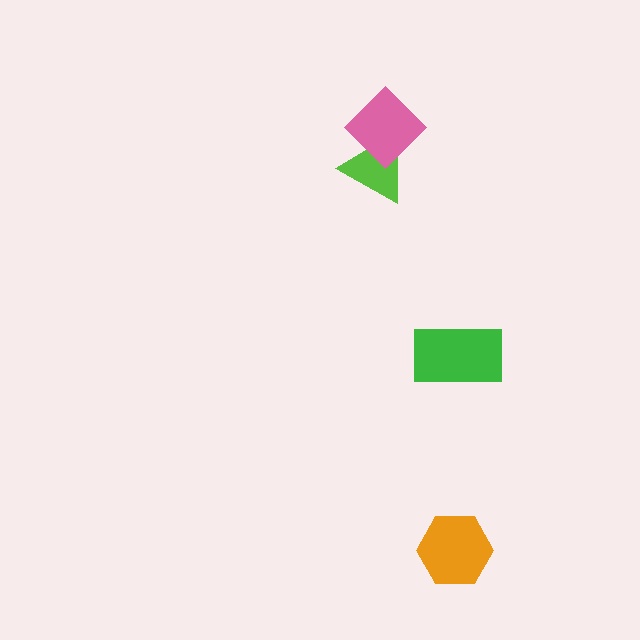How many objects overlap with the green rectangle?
0 objects overlap with the green rectangle.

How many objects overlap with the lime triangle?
1 object overlaps with the lime triangle.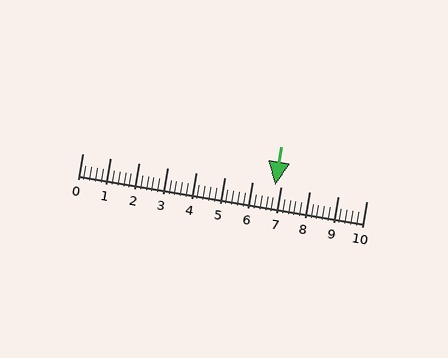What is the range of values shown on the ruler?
The ruler shows values from 0 to 10.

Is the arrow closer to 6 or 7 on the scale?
The arrow is closer to 7.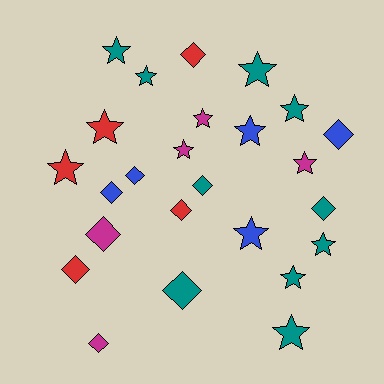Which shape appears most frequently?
Star, with 14 objects.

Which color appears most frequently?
Teal, with 10 objects.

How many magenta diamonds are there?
There are 2 magenta diamonds.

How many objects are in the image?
There are 25 objects.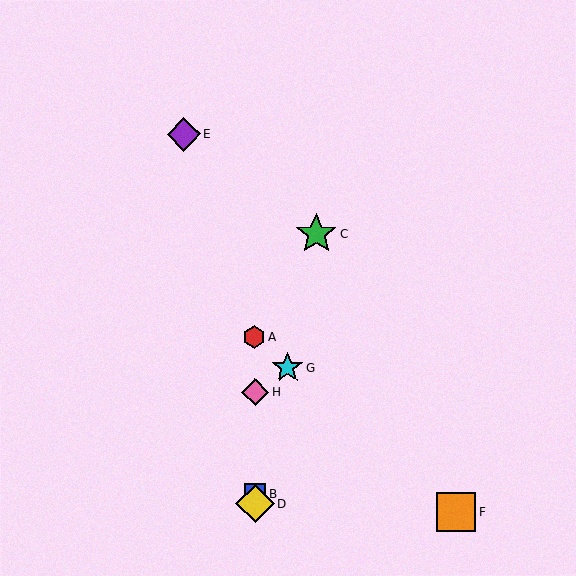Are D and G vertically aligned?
No, D is at x≈255 and G is at x≈288.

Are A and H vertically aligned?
Yes, both are at x≈254.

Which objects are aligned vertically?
Objects A, B, D, H are aligned vertically.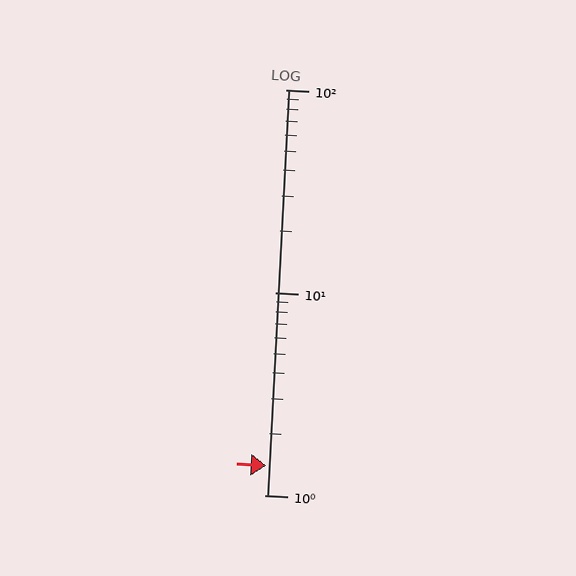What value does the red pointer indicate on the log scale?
The pointer indicates approximately 1.4.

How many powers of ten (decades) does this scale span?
The scale spans 2 decades, from 1 to 100.